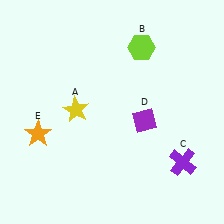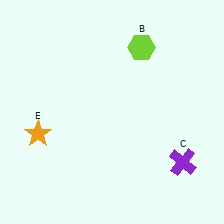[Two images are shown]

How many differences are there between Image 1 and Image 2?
There are 2 differences between the two images.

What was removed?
The purple diamond (D), the yellow star (A) were removed in Image 2.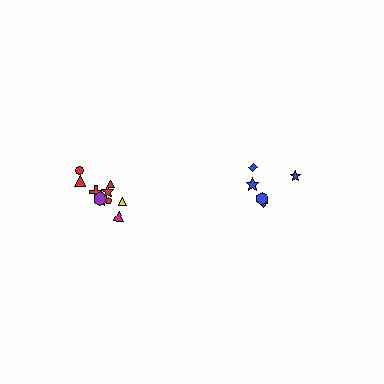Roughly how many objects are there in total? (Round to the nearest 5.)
Roughly 15 objects in total.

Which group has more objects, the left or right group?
The left group.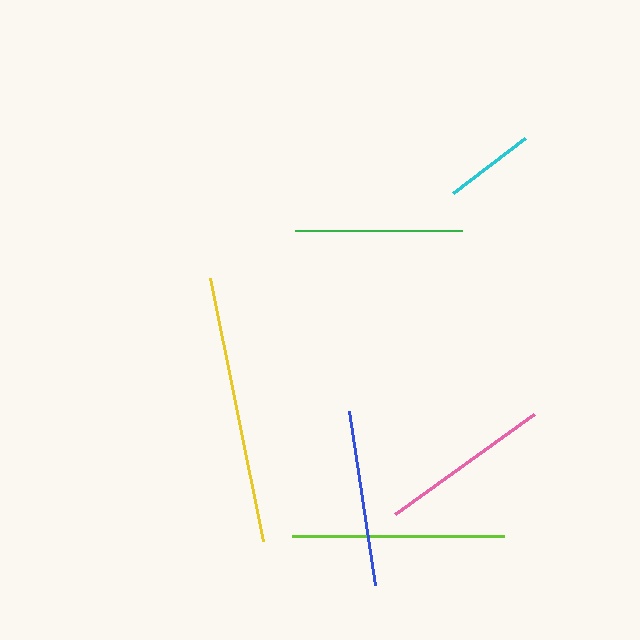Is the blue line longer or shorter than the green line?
The blue line is longer than the green line.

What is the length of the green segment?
The green segment is approximately 167 pixels long.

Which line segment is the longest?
The yellow line is the longest at approximately 269 pixels.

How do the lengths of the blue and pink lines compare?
The blue and pink lines are approximately the same length.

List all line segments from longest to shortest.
From longest to shortest: yellow, lime, blue, pink, green, cyan.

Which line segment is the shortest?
The cyan line is the shortest at approximately 91 pixels.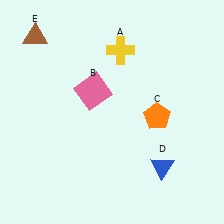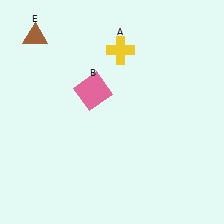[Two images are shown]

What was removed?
The orange pentagon (C), the blue triangle (D) were removed in Image 2.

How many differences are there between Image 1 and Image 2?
There are 2 differences between the two images.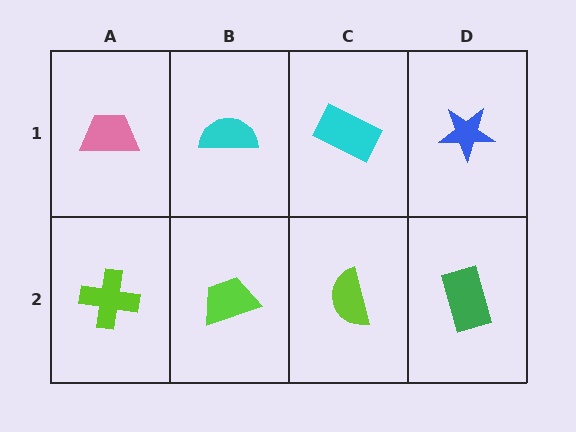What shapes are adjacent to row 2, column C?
A cyan rectangle (row 1, column C), a lime trapezoid (row 2, column B), a green rectangle (row 2, column D).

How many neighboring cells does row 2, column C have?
3.